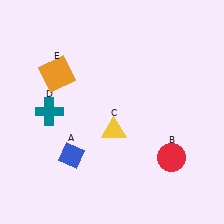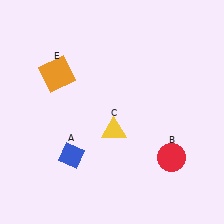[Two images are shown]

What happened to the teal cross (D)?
The teal cross (D) was removed in Image 2. It was in the top-left area of Image 1.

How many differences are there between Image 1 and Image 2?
There is 1 difference between the two images.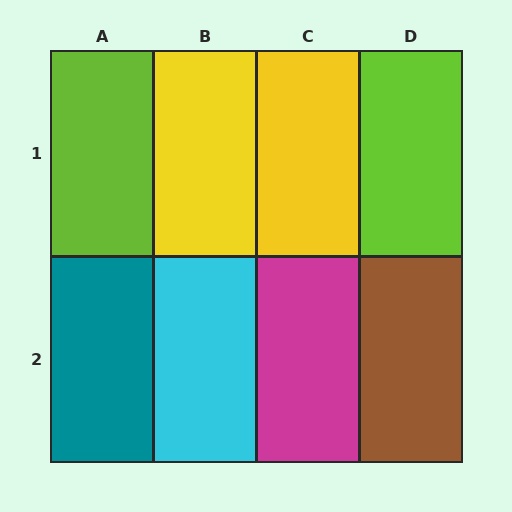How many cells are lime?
2 cells are lime.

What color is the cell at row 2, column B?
Cyan.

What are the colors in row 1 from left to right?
Lime, yellow, yellow, lime.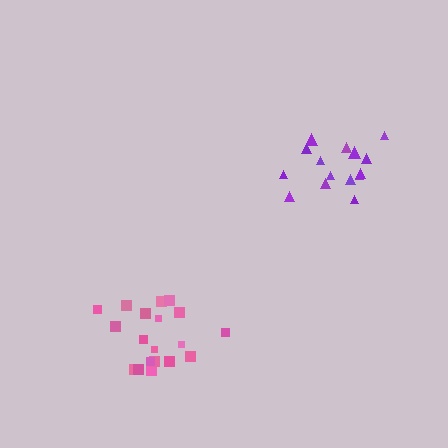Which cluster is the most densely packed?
Purple.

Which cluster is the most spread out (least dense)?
Pink.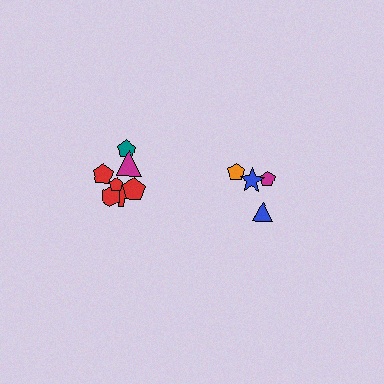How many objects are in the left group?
There are 7 objects.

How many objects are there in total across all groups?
There are 11 objects.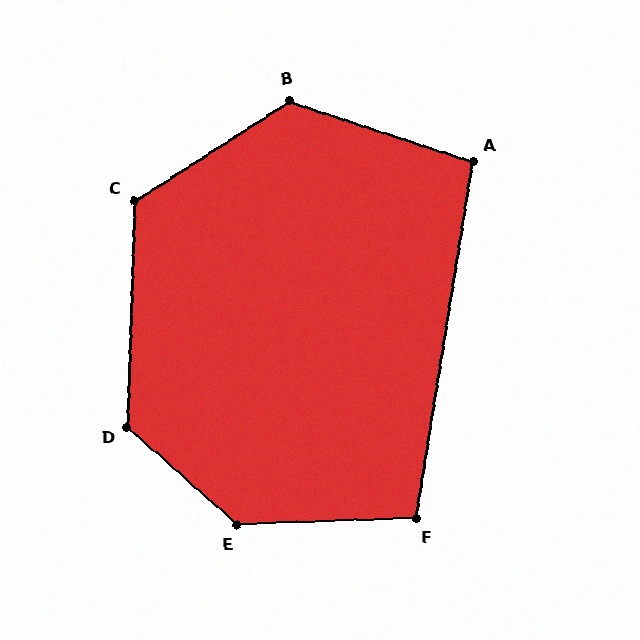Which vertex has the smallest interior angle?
A, at approximately 99 degrees.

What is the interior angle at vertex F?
Approximately 101 degrees (obtuse).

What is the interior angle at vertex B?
Approximately 129 degrees (obtuse).